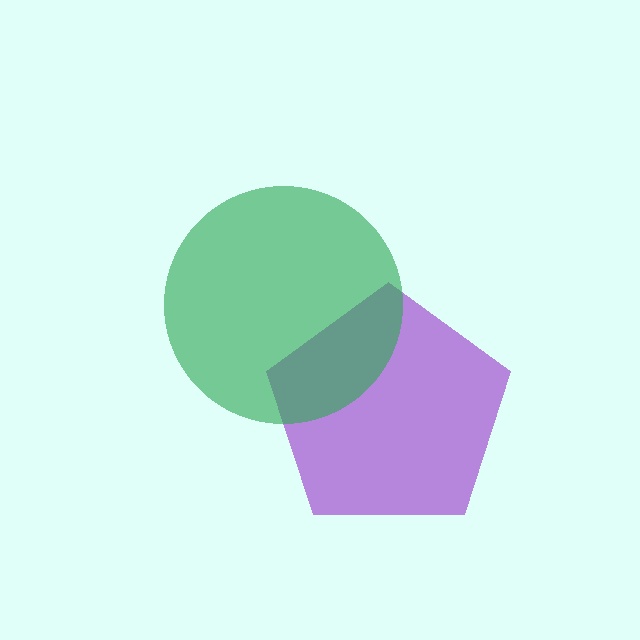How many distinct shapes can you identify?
There are 2 distinct shapes: a purple pentagon, a green circle.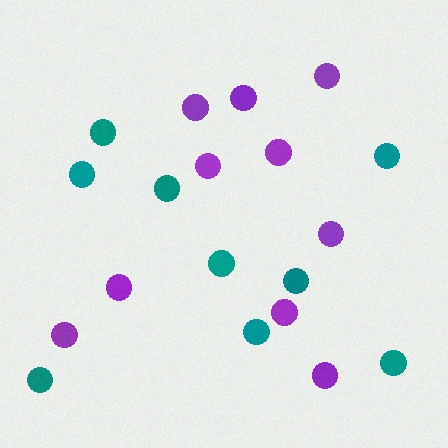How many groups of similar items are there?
There are 2 groups: one group of teal circles (9) and one group of purple circles (10).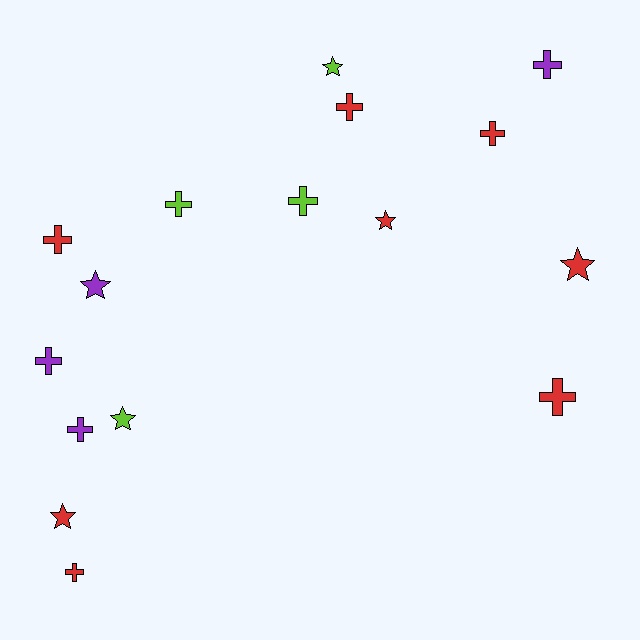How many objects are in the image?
There are 16 objects.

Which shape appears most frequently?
Cross, with 10 objects.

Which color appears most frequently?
Red, with 8 objects.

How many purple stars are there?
There is 1 purple star.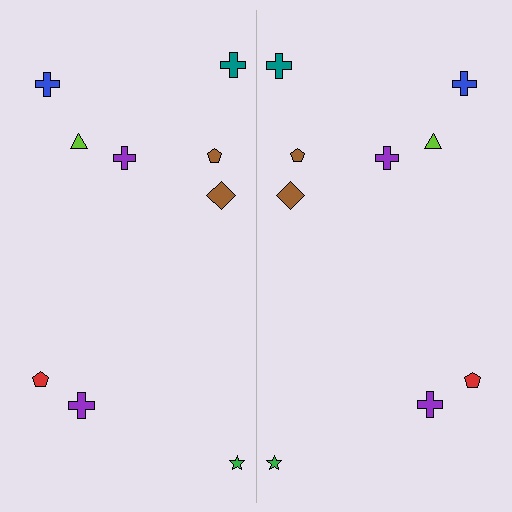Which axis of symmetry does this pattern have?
The pattern has a vertical axis of symmetry running through the center of the image.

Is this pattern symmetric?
Yes, this pattern has bilateral (reflection) symmetry.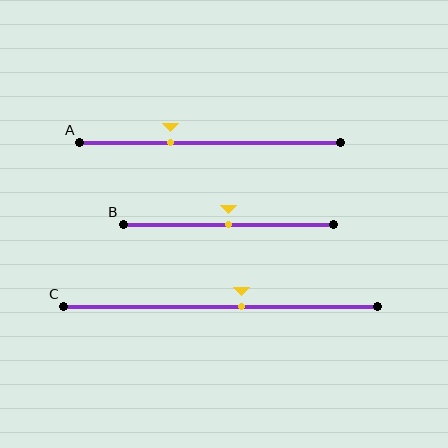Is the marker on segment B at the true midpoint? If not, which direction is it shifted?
Yes, the marker on segment B is at the true midpoint.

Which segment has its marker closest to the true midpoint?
Segment B has its marker closest to the true midpoint.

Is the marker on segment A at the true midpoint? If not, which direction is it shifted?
No, the marker on segment A is shifted to the left by about 15% of the segment length.